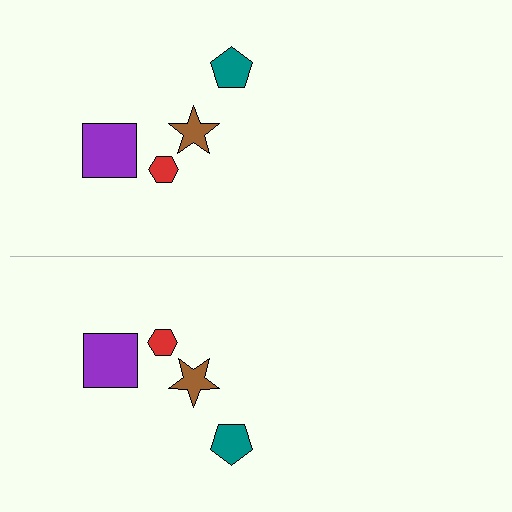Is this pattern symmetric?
Yes, this pattern has bilateral (reflection) symmetry.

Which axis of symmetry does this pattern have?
The pattern has a horizontal axis of symmetry running through the center of the image.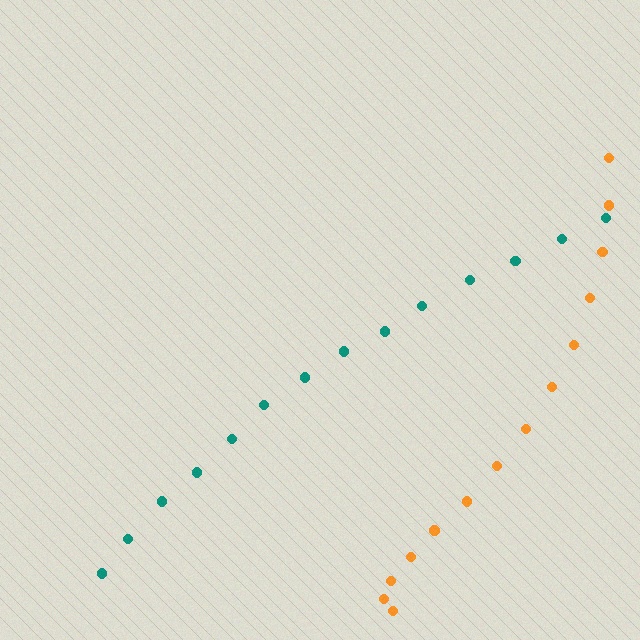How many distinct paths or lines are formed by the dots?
There are 2 distinct paths.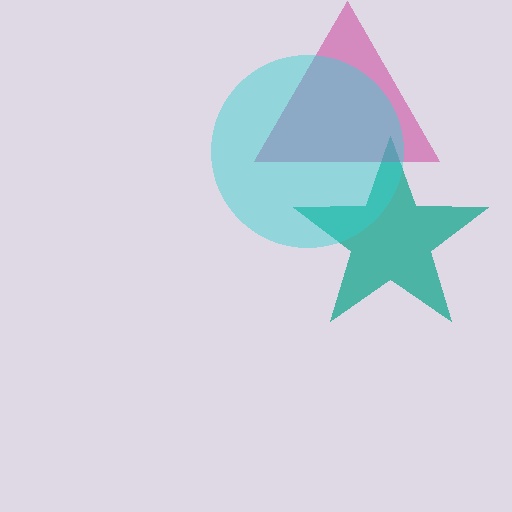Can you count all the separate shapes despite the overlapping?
Yes, there are 3 separate shapes.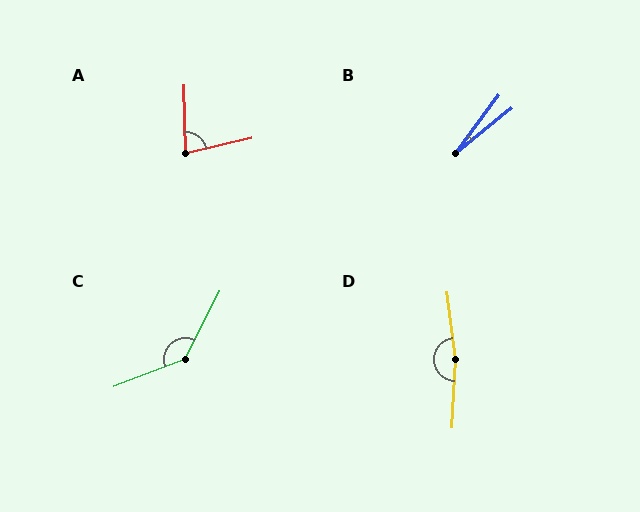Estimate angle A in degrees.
Approximately 78 degrees.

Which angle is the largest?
D, at approximately 170 degrees.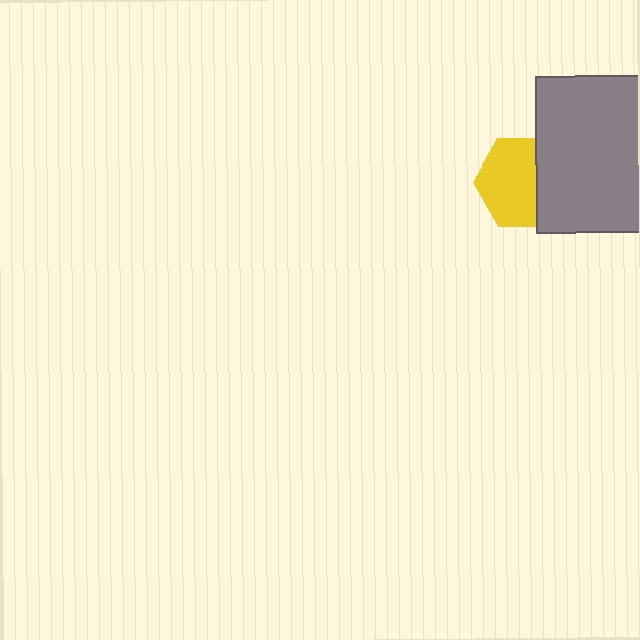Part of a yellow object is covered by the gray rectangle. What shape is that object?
It is a hexagon.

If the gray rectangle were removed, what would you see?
You would see the complete yellow hexagon.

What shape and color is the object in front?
The object in front is a gray rectangle.